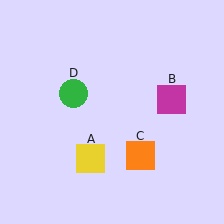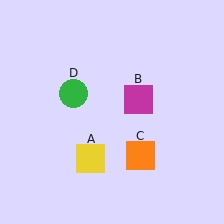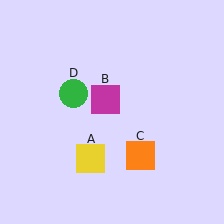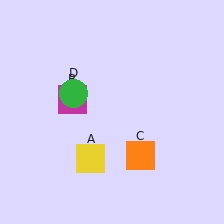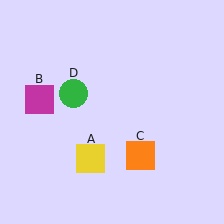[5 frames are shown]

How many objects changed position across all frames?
1 object changed position: magenta square (object B).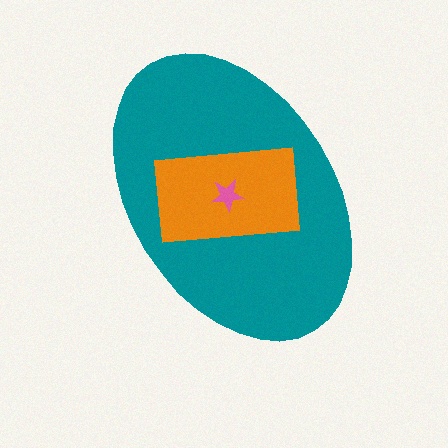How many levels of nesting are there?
3.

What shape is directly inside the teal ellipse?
The orange rectangle.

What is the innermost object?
The pink star.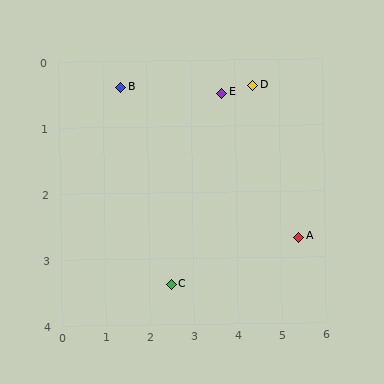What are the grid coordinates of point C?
Point C is at approximately (2.5, 3.4).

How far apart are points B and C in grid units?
Points B and C are about 3.2 grid units apart.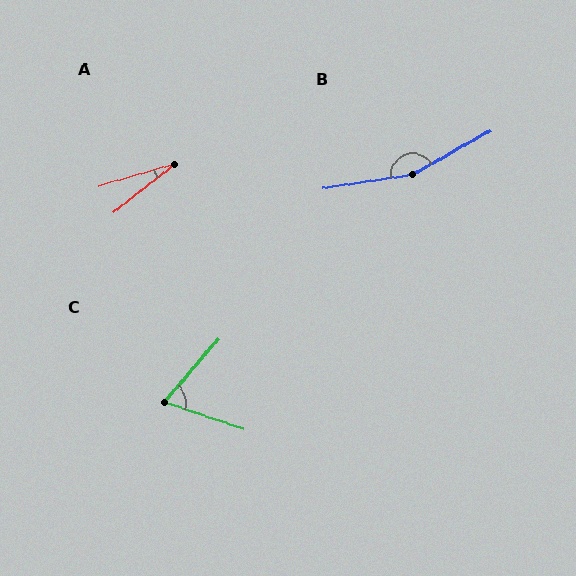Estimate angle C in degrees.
Approximately 68 degrees.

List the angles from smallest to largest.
A (22°), C (68°), B (160°).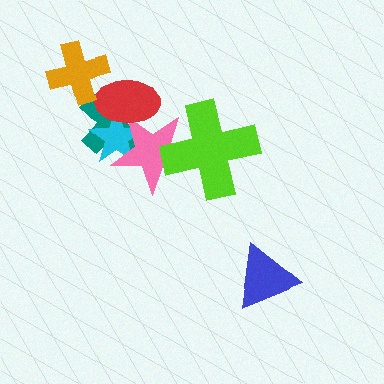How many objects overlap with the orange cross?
1 object overlaps with the orange cross.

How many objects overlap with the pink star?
4 objects overlap with the pink star.